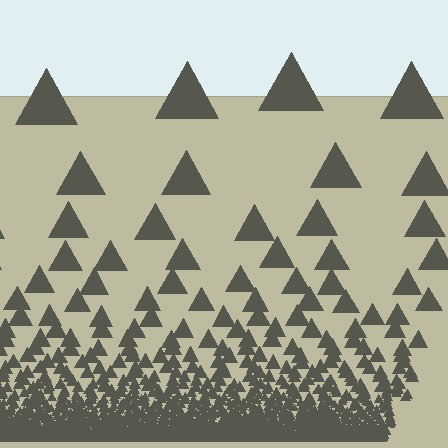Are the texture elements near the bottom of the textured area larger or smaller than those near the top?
Smaller. The gradient is inverted — elements near the bottom are smaller and denser.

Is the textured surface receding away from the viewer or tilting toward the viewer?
The surface appears to tilt toward the viewer. Texture elements get larger and sparser toward the top.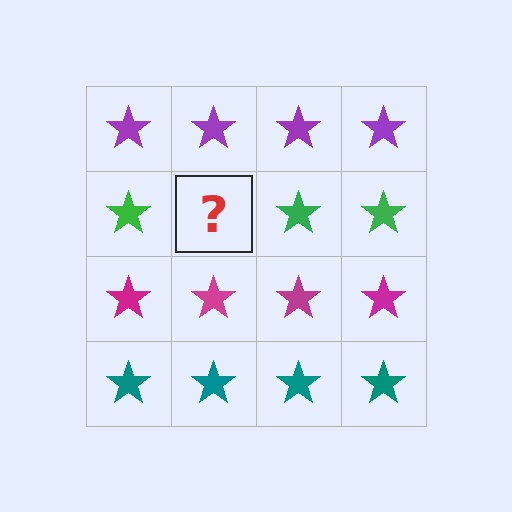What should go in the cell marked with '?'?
The missing cell should contain a green star.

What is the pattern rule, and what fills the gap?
The rule is that each row has a consistent color. The gap should be filled with a green star.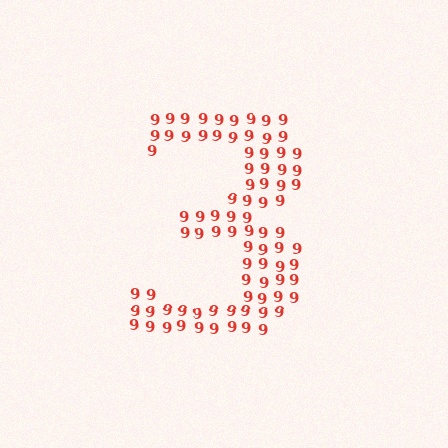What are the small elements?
The small elements are digit 9's.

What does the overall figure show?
The overall figure shows the digit 3.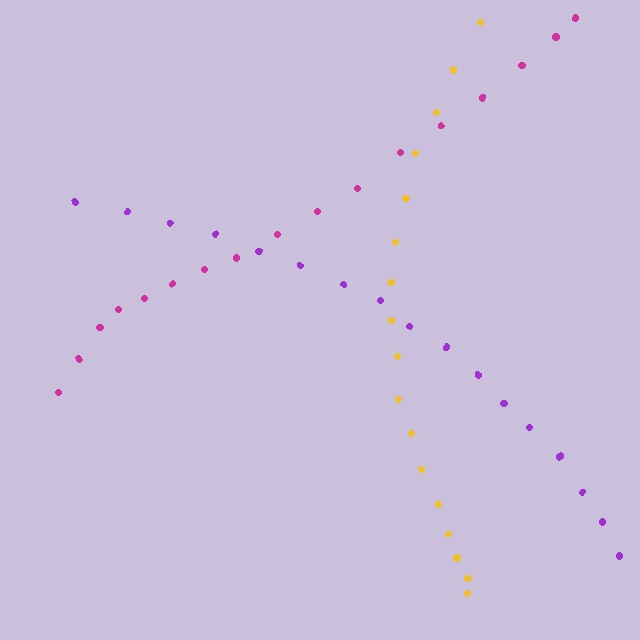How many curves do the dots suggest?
There are 3 distinct paths.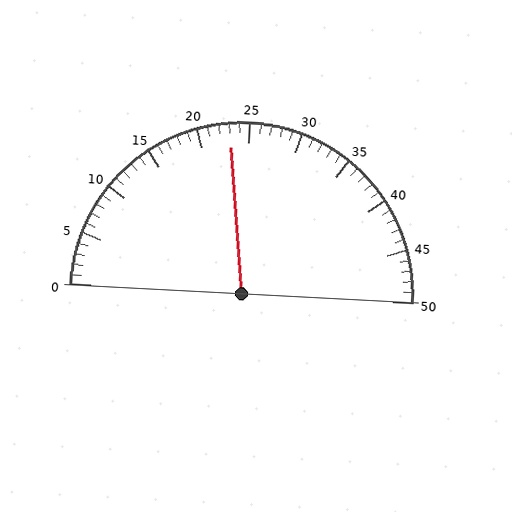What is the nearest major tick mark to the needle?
The nearest major tick mark is 25.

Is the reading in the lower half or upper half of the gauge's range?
The reading is in the lower half of the range (0 to 50).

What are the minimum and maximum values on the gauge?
The gauge ranges from 0 to 50.